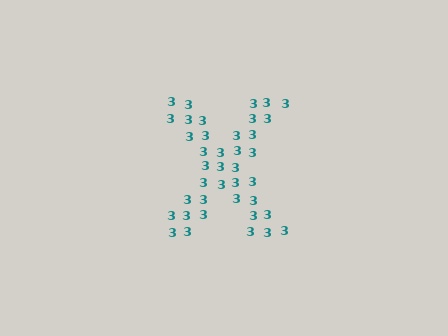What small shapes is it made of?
It is made of small digit 3's.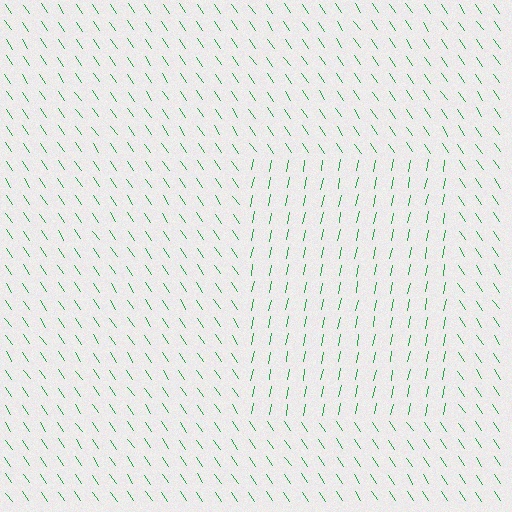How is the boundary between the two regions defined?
The boundary is defined purely by a change in line orientation (approximately 45 degrees difference). All lines are the same color and thickness.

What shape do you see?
I see a rectangle.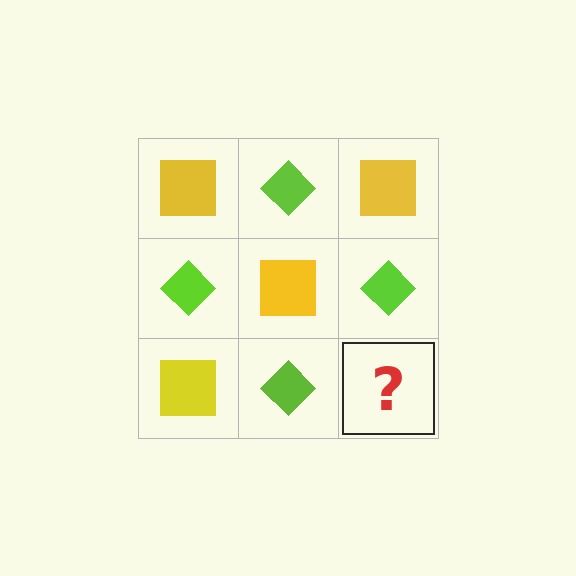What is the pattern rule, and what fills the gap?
The rule is that it alternates yellow square and lime diamond in a checkerboard pattern. The gap should be filled with a yellow square.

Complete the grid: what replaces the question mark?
The question mark should be replaced with a yellow square.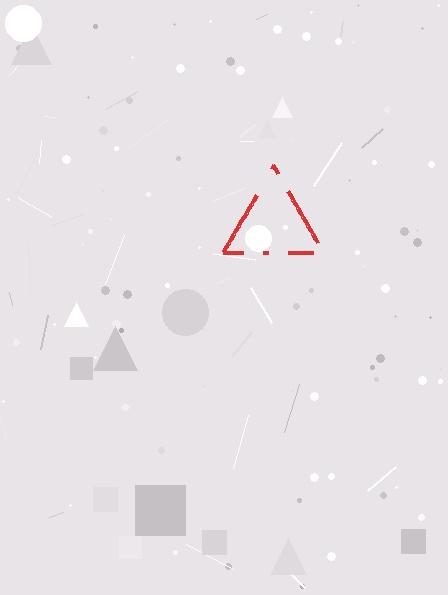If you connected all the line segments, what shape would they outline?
They would outline a triangle.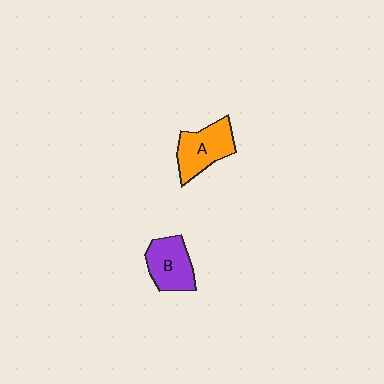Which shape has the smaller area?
Shape B (purple).